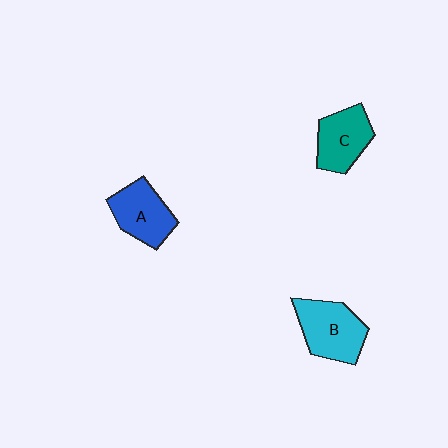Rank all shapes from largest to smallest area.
From largest to smallest: B (cyan), A (blue), C (teal).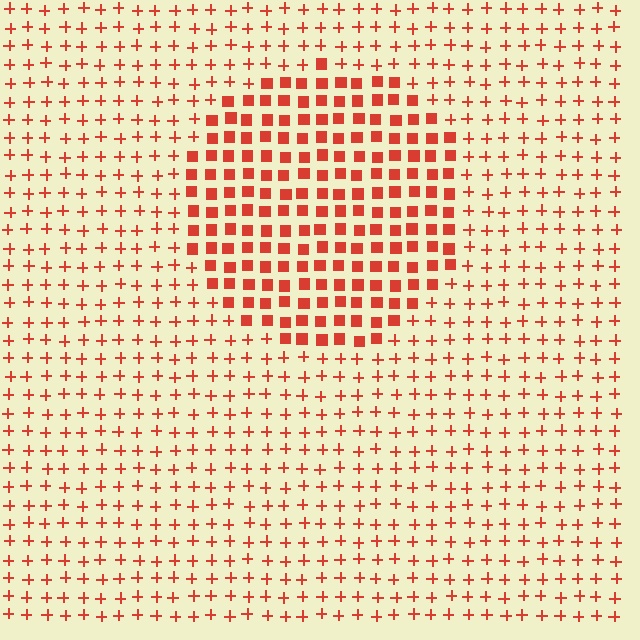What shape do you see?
I see a circle.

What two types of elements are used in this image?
The image uses squares inside the circle region and plus signs outside it.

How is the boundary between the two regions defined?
The boundary is defined by a change in element shape: squares inside vs. plus signs outside. All elements share the same color and spacing.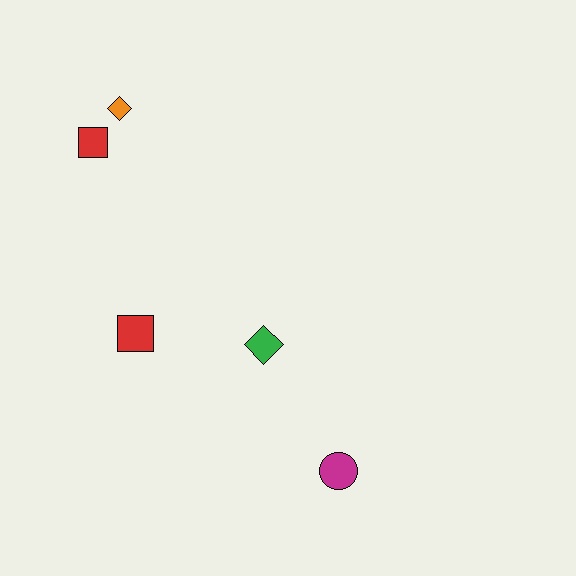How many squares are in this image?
There are 2 squares.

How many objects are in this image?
There are 5 objects.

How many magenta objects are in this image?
There is 1 magenta object.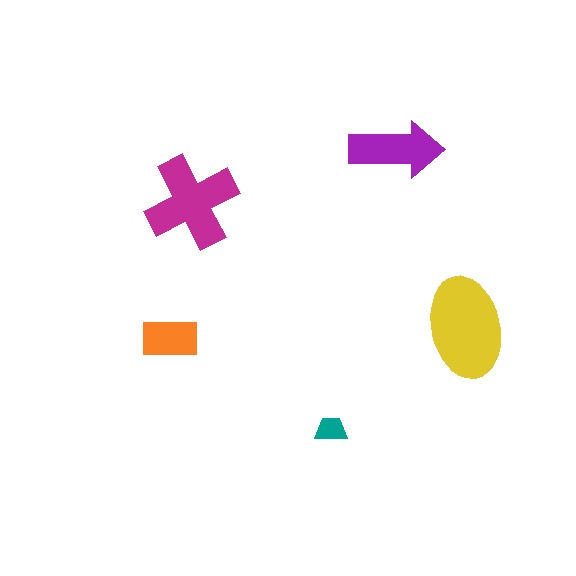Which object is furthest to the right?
The yellow ellipse is rightmost.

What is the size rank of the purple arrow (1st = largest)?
3rd.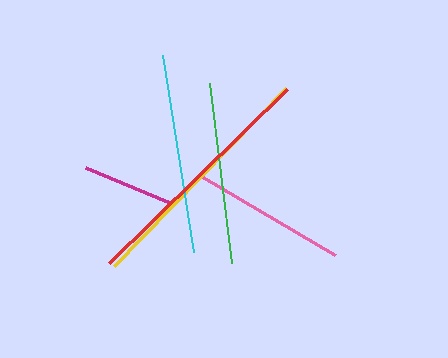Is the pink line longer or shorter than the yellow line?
The yellow line is longer than the pink line.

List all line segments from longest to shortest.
From longest to shortest: red, yellow, cyan, green, pink, magenta.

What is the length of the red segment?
The red segment is approximately 249 pixels long.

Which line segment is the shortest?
The magenta line is the shortest at approximately 91 pixels.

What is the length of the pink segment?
The pink segment is approximately 156 pixels long.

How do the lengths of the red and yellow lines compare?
The red and yellow lines are approximately the same length.